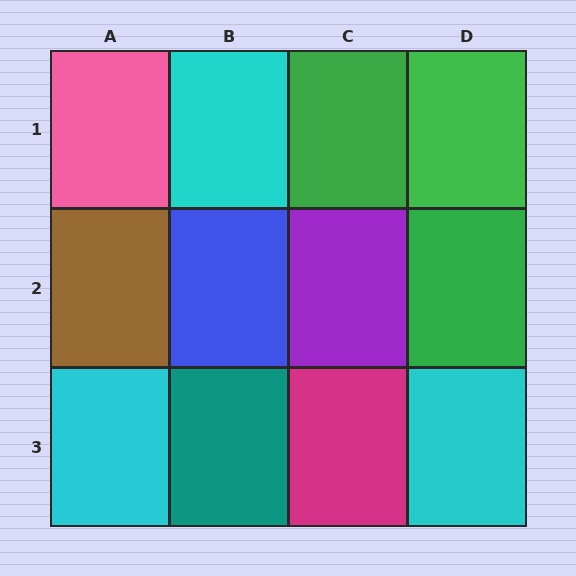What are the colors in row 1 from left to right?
Pink, cyan, green, green.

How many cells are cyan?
3 cells are cyan.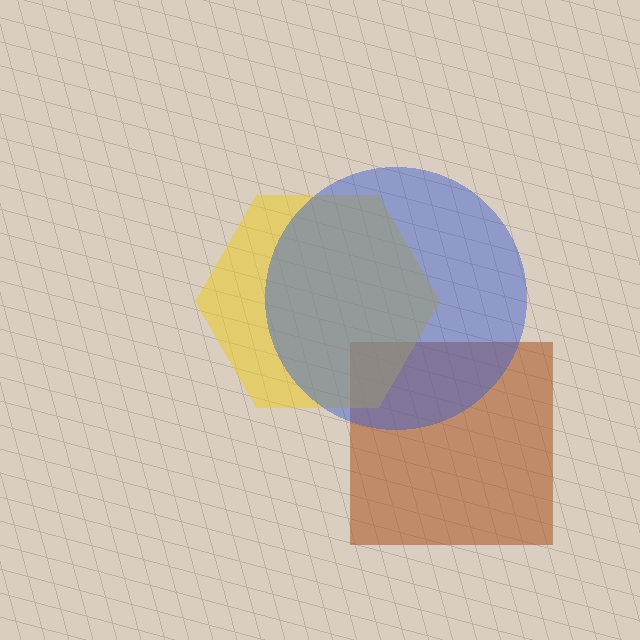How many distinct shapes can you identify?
There are 3 distinct shapes: a brown square, a yellow hexagon, a blue circle.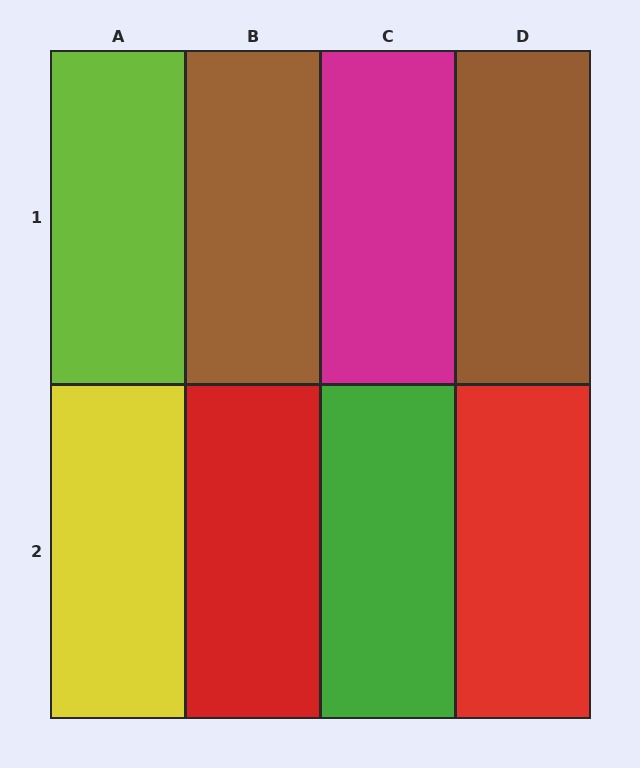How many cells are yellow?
1 cell is yellow.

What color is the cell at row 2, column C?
Green.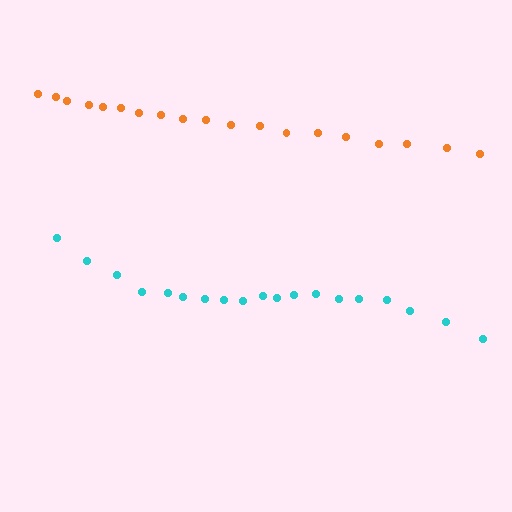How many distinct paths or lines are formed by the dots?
There are 2 distinct paths.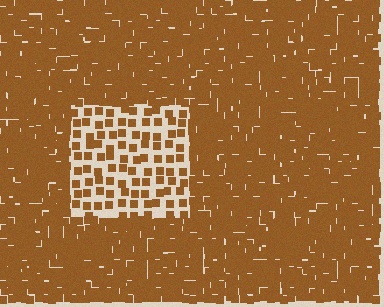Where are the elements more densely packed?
The elements are more densely packed outside the rectangle boundary.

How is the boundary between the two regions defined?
The boundary is defined by a change in element density (approximately 2.8x ratio). All elements are the same color, size, and shape.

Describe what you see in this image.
The image contains small brown elements arranged at two different densities. A rectangle-shaped region is visible where the elements are less densely packed than the surrounding area.